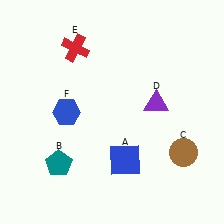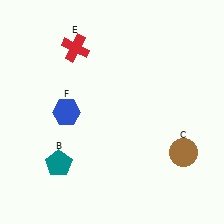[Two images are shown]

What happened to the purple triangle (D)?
The purple triangle (D) was removed in Image 2. It was in the top-right area of Image 1.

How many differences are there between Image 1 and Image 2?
There are 2 differences between the two images.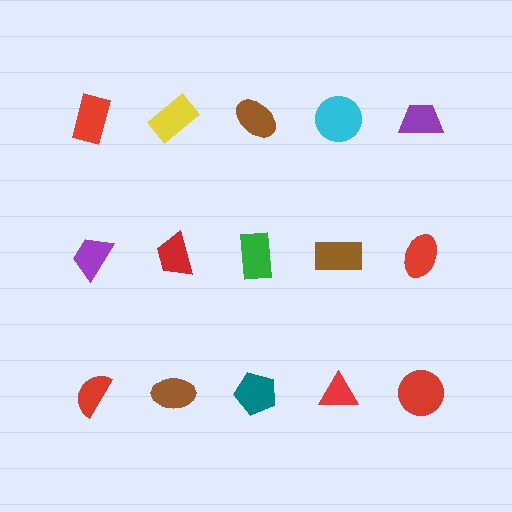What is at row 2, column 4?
A brown rectangle.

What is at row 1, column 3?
A brown ellipse.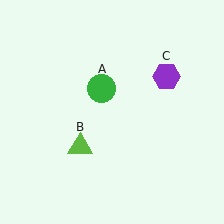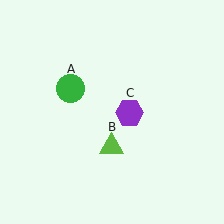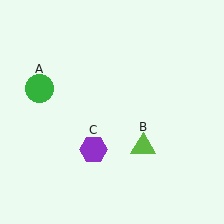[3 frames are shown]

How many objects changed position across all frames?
3 objects changed position: green circle (object A), lime triangle (object B), purple hexagon (object C).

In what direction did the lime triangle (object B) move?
The lime triangle (object B) moved right.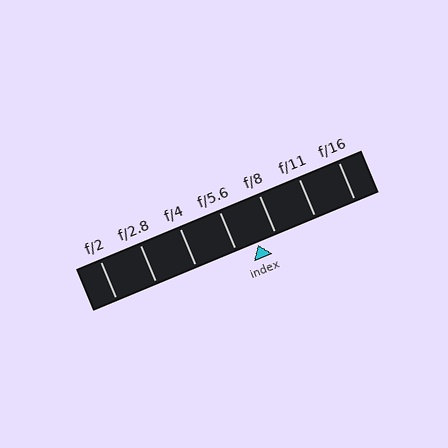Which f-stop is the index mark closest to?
The index mark is closest to f/8.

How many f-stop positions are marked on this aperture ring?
There are 7 f-stop positions marked.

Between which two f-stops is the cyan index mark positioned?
The index mark is between f/5.6 and f/8.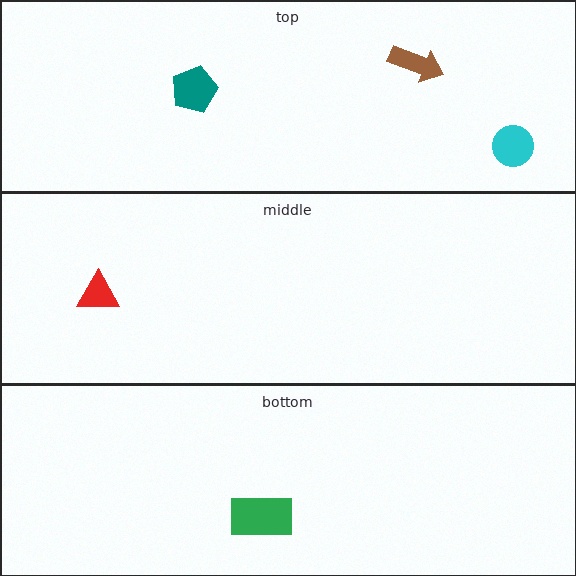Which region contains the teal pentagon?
The top region.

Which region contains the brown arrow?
The top region.